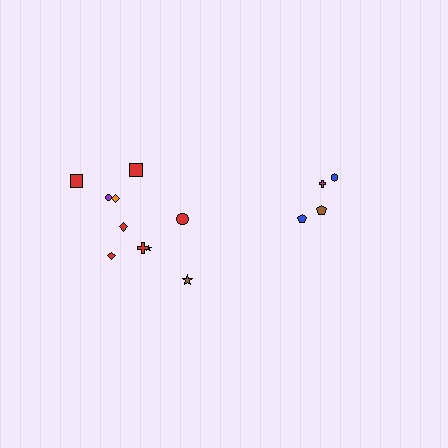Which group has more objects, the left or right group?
The left group.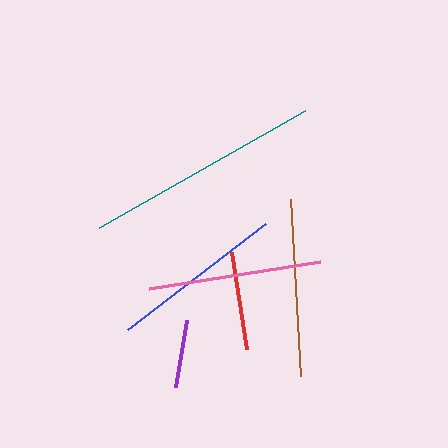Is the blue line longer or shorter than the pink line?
The blue line is longer than the pink line.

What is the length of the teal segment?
The teal segment is approximately 237 pixels long.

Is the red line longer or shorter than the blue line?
The blue line is longer than the red line.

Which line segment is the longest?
The teal line is the longest at approximately 237 pixels.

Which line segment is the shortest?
The purple line is the shortest at approximately 68 pixels.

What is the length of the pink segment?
The pink segment is approximately 173 pixels long.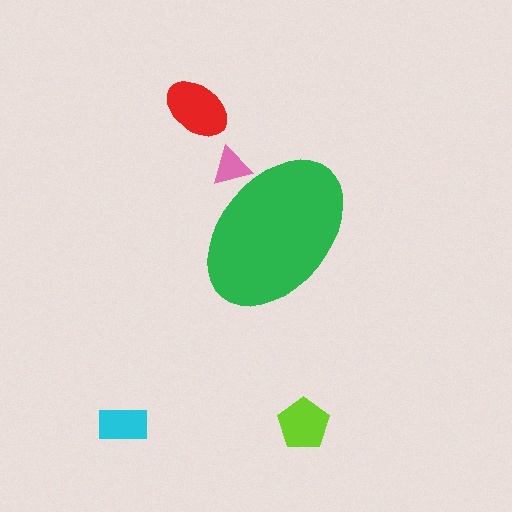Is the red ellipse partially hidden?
No, the red ellipse is fully visible.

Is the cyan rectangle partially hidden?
No, the cyan rectangle is fully visible.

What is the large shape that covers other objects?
A green ellipse.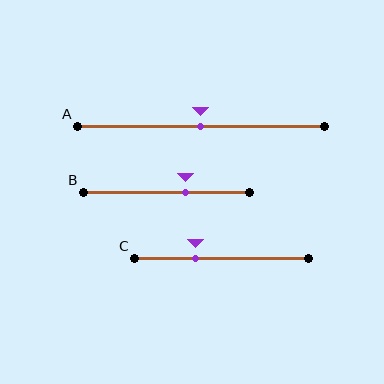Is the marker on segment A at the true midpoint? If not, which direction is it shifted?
Yes, the marker on segment A is at the true midpoint.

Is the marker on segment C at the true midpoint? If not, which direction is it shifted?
No, the marker on segment C is shifted to the left by about 15% of the segment length.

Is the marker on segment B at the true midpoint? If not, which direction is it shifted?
No, the marker on segment B is shifted to the right by about 12% of the segment length.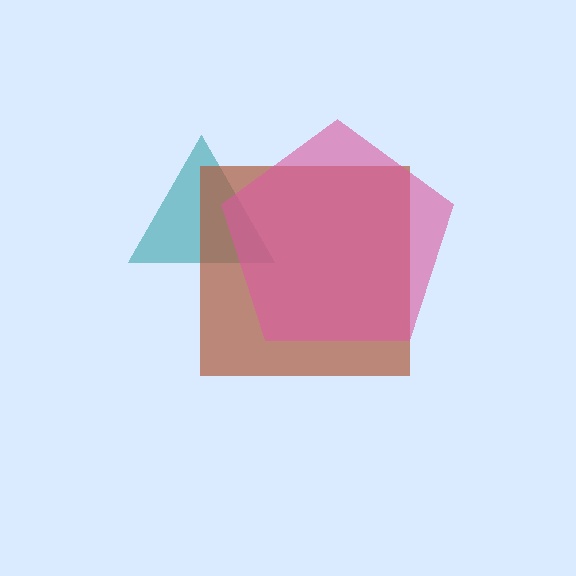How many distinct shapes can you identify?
There are 3 distinct shapes: a teal triangle, a brown square, a pink pentagon.